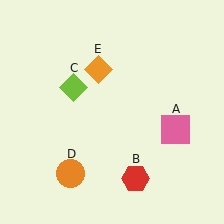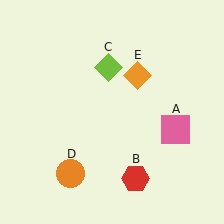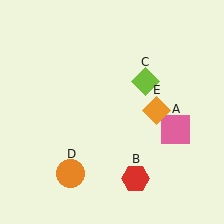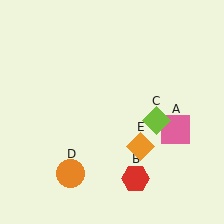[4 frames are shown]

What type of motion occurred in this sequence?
The lime diamond (object C), orange diamond (object E) rotated clockwise around the center of the scene.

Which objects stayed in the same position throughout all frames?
Pink square (object A) and red hexagon (object B) and orange circle (object D) remained stationary.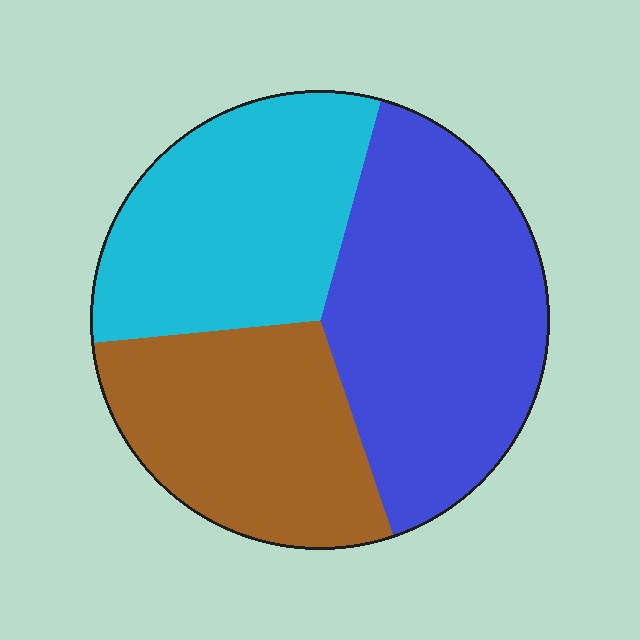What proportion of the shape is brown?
Brown takes up about one quarter (1/4) of the shape.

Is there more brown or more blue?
Blue.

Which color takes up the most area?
Blue, at roughly 40%.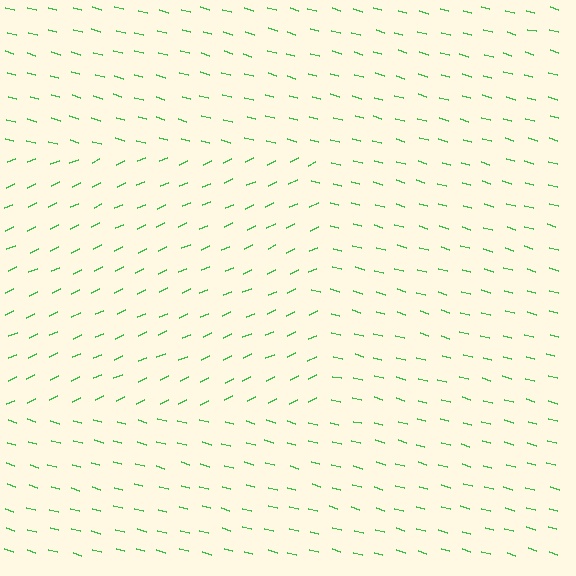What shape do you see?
I see a rectangle.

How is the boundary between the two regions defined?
The boundary is defined purely by a change in line orientation (approximately 39 degrees difference). All lines are the same color and thickness.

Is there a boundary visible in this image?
Yes, there is a texture boundary formed by a change in line orientation.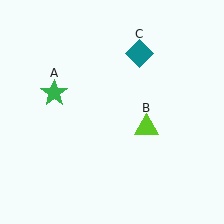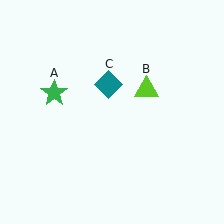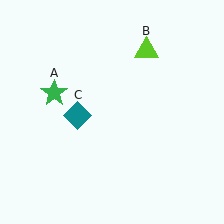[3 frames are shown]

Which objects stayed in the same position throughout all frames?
Green star (object A) remained stationary.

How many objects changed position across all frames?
2 objects changed position: lime triangle (object B), teal diamond (object C).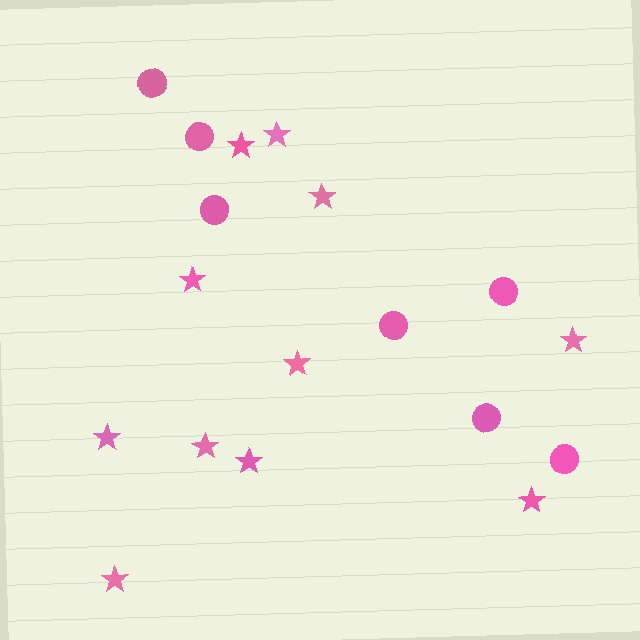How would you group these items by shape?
There are 2 groups: one group of circles (7) and one group of stars (11).